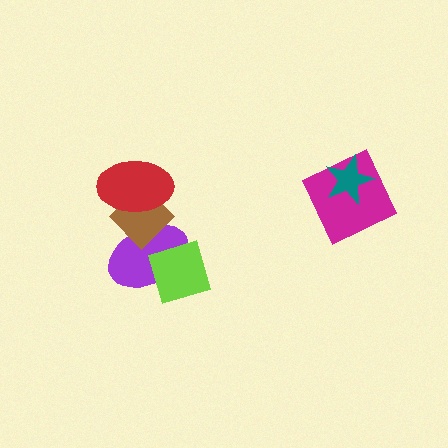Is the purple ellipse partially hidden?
Yes, it is partially covered by another shape.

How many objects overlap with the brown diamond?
2 objects overlap with the brown diamond.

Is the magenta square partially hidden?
Yes, it is partially covered by another shape.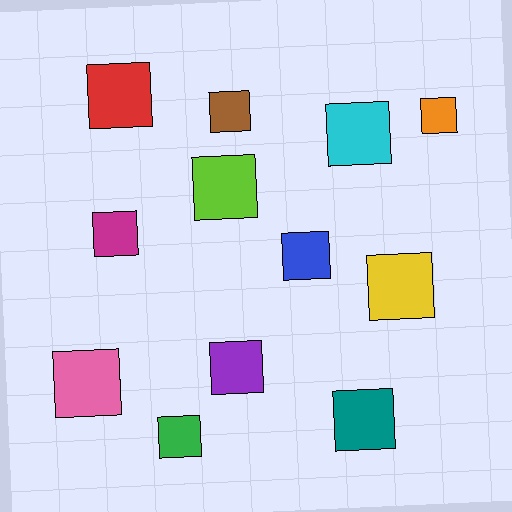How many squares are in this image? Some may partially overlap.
There are 12 squares.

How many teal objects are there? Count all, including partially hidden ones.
There is 1 teal object.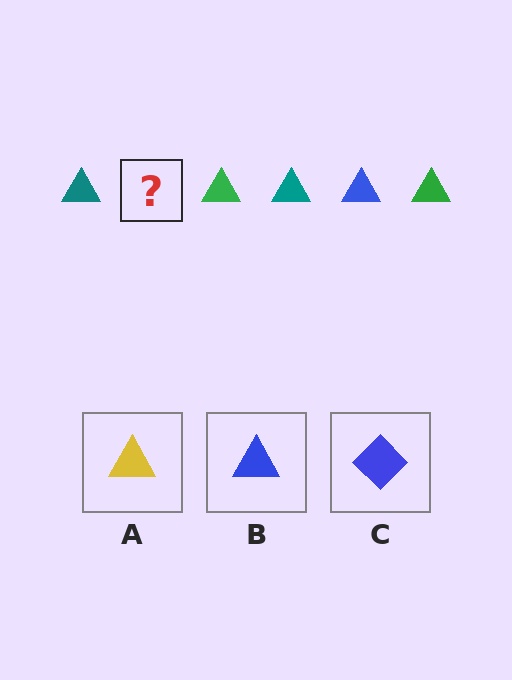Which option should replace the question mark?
Option B.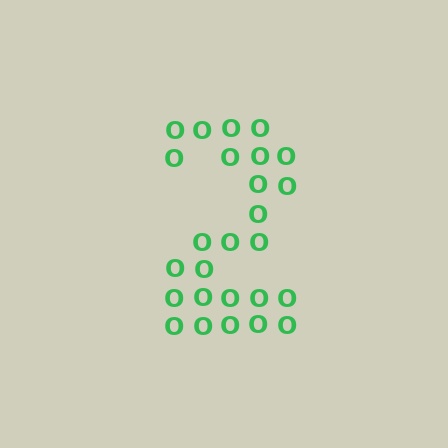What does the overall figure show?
The overall figure shows the digit 2.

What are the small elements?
The small elements are letter O's.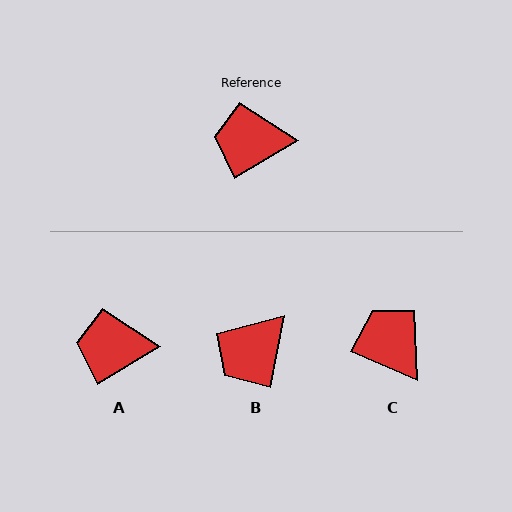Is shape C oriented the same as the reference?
No, it is off by about 54 degrees.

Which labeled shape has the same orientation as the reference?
A.